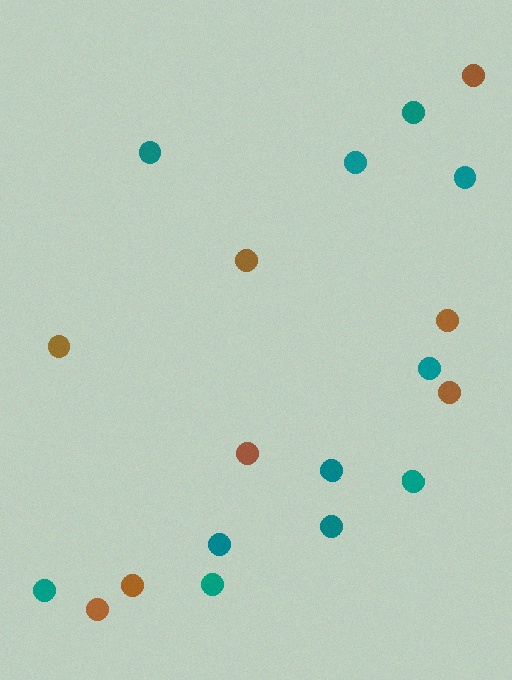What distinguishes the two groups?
There are 2 groups: one group of brown circles (8) and one group of teal circles (11).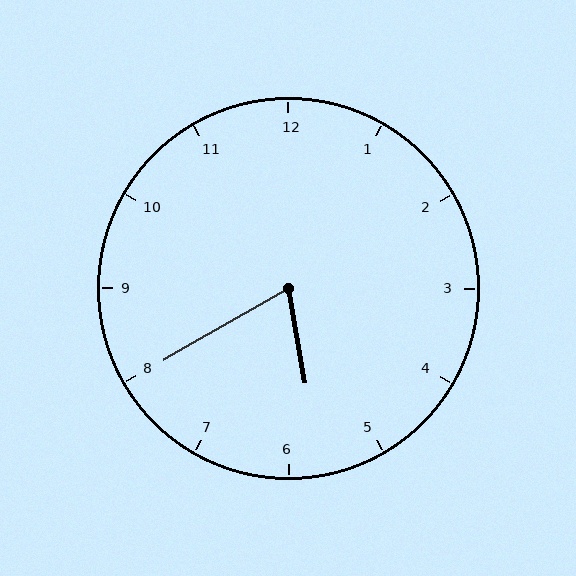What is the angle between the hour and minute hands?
Approximately 70 degrees.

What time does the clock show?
5:40.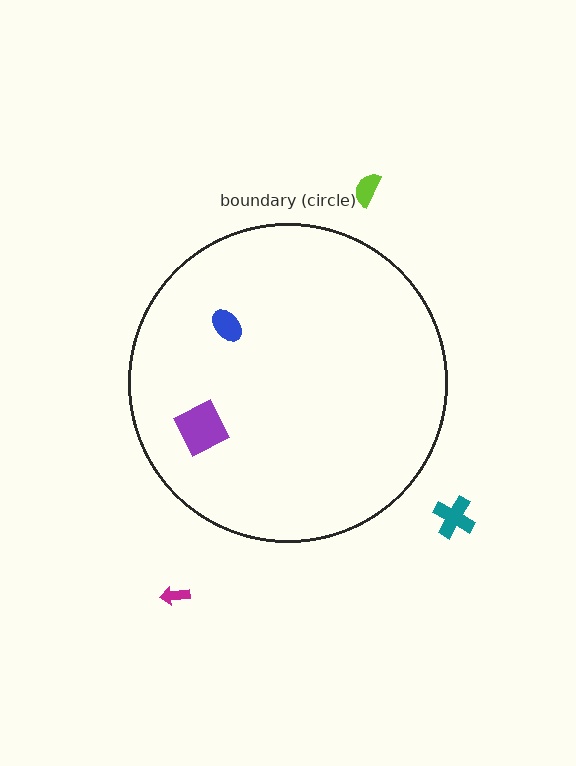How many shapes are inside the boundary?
2 inside, 3 outside.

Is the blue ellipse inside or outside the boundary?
Inside.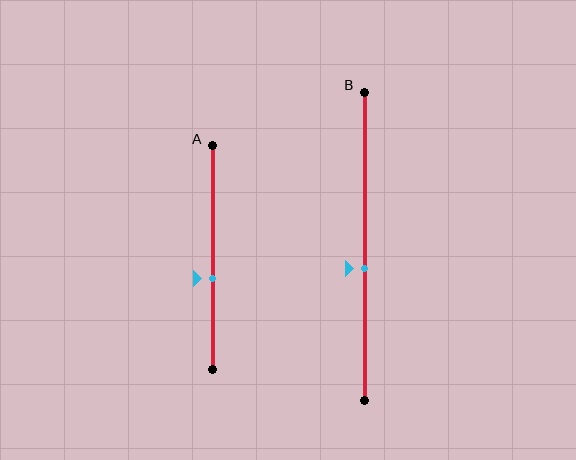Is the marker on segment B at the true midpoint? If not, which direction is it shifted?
No, the marker on segment B is shifted downward by about 7% of the segment length.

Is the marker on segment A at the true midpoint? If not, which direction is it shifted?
No, the marker on segment A is shifted downward by about 9% of the segment length.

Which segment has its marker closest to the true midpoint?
Segment B has its marker closest to the true midpoint.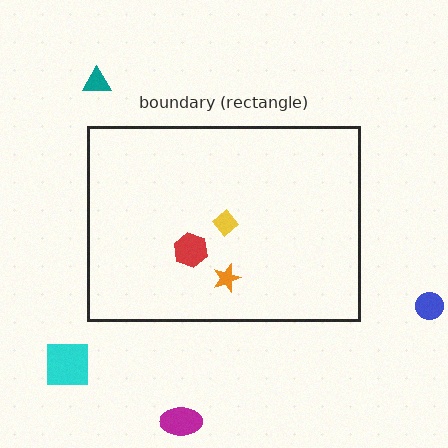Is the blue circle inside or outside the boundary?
Outside.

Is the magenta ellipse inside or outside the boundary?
Outside.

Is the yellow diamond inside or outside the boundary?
Inside.